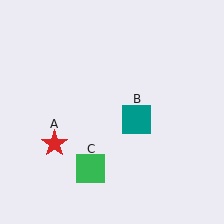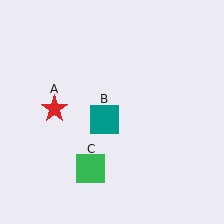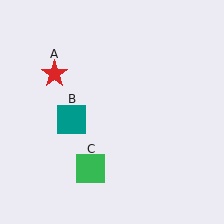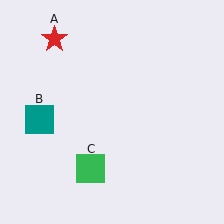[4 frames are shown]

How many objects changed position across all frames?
2 objects changed position: red star (object A), teal square (object B).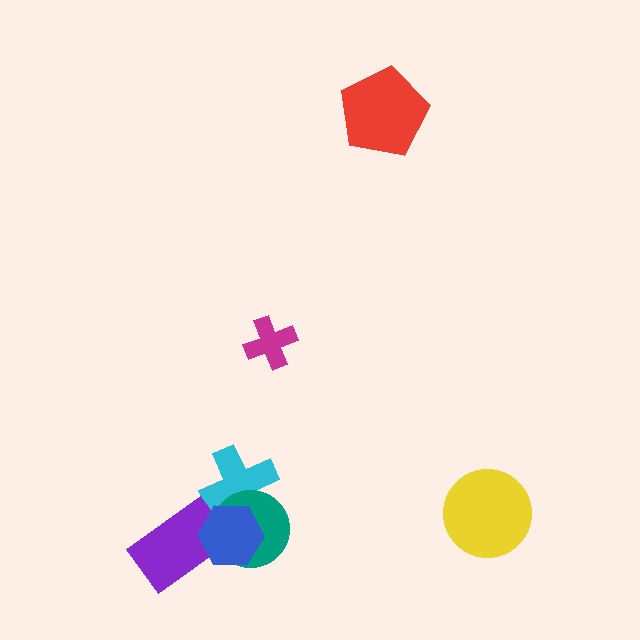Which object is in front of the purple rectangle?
The blue hexagon is in front of the purple rectangle.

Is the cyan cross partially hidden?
Yes, it is partially covered by another shape.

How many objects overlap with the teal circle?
3 objects overlap with the teal circle.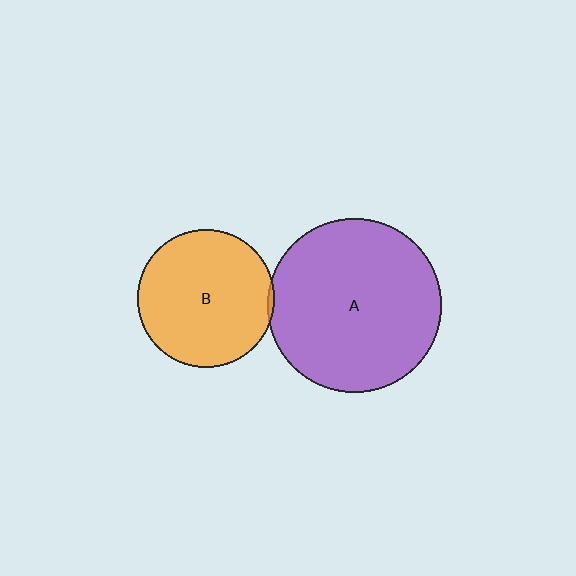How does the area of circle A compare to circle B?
Approximately 1.6 times.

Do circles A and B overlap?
Yes.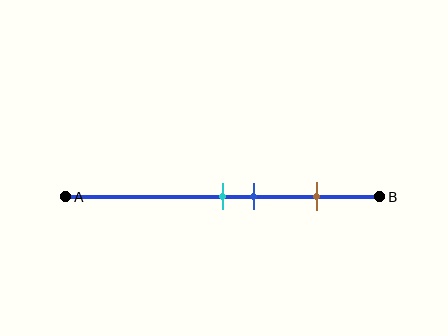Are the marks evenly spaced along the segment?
No, the marks are not evenly spaced.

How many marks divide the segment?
There are 3 marks dividing the segment.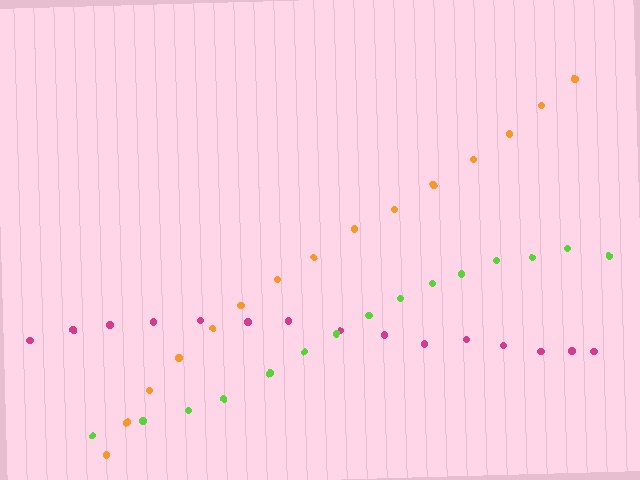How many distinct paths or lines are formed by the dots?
There are 3 distinct paths.